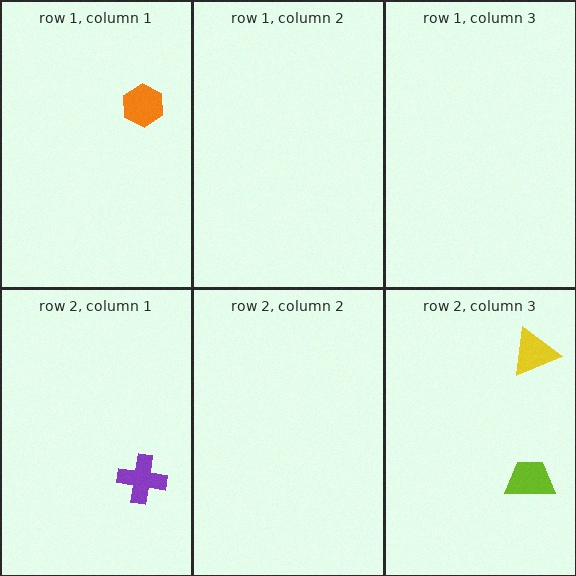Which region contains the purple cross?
The row 2, column 1 region.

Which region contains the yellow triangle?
The row 2, column 3 region.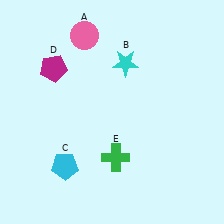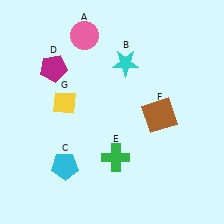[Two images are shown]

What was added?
A brown square (F), a yellow diamond (G) were added in Image 2.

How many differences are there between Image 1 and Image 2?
There are 2 differences between the two images.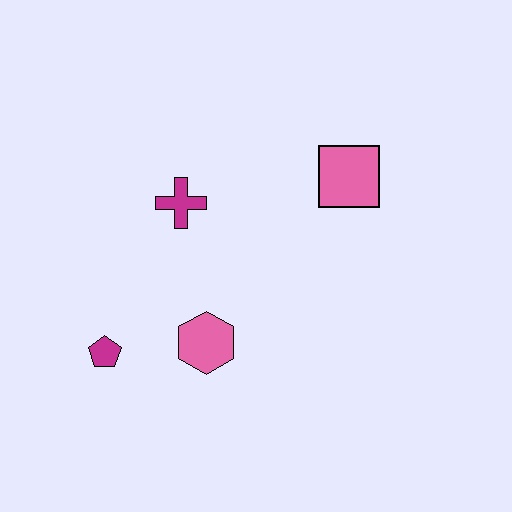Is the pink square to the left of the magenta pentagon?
No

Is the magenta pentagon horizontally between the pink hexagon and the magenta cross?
No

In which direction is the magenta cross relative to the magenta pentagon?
The magenta cross is above the magenta pentagon.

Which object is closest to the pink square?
The magenta cross is closest to the pink square.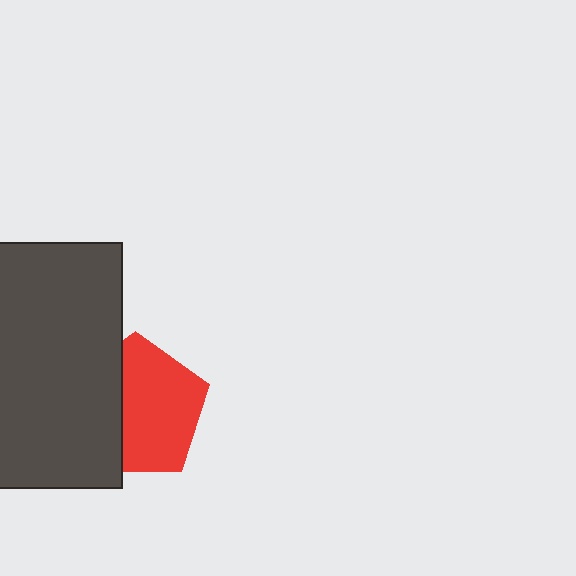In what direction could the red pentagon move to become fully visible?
The red pentagon could move right. That would shift it out from behind the dark gray rectangle entirely.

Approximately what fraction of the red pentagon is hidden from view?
Roughly 39% of the red pentagon is hidden behind the dark gray rectangle.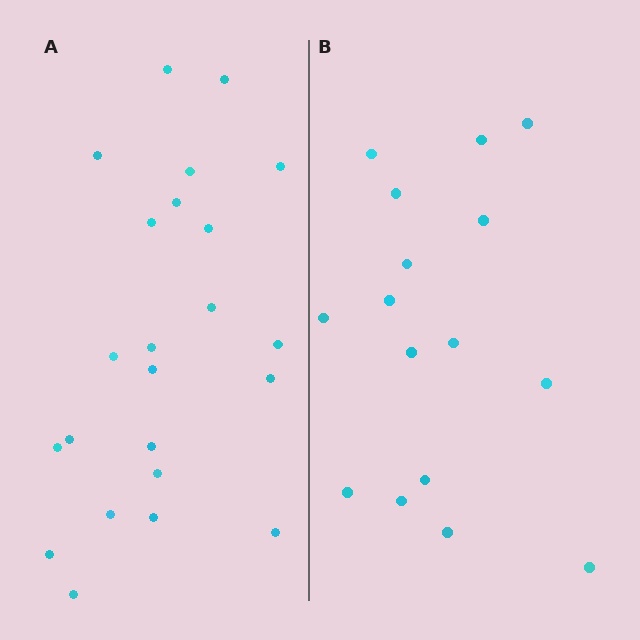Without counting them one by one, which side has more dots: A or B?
Region A (the left region) has more dots.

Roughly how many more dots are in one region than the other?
Region A has roughly 8 or so more dots than region B.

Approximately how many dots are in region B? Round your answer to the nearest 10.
About 20 dots. (The exact count is 16, which rounds to 20.)